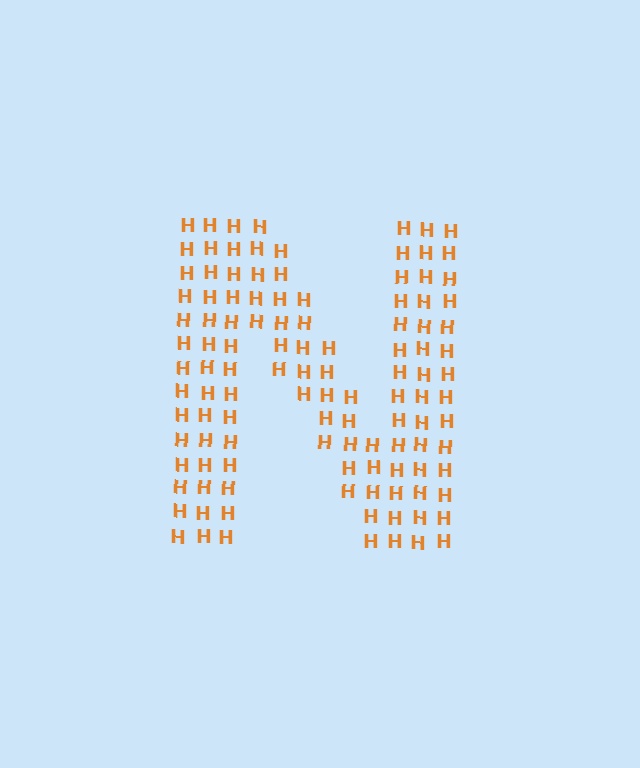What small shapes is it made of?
It is made of small letter H's.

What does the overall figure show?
The overall figure shows the letter N.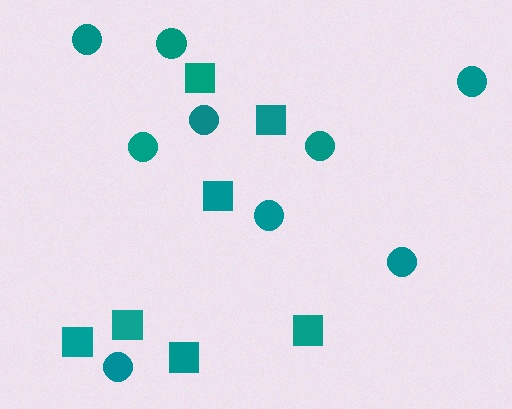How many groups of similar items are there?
There are 2 groups: one group of squares (7) and one group of circles (9).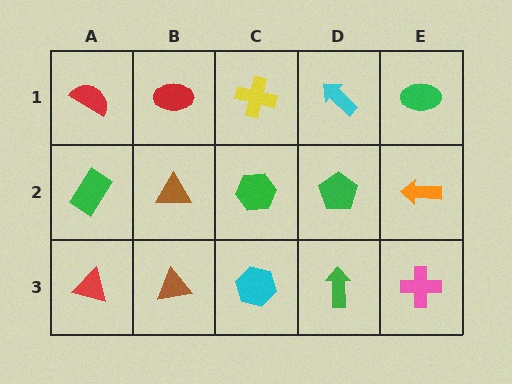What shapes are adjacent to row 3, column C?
A green hexagon (row 2, column C), a brown triangle (row 3, column B), a green arrow (row 3, column D).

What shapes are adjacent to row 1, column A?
A green rectangle (row 2, column A), a red ellipse (row 1, column B).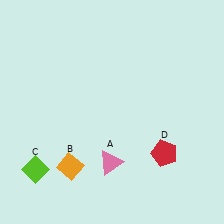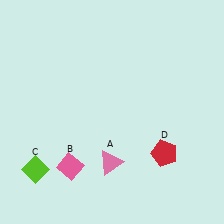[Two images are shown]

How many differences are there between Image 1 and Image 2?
There is 1 difference between the two images.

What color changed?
The diamond (B) changed from orange in Image 1 to pink in Image 2.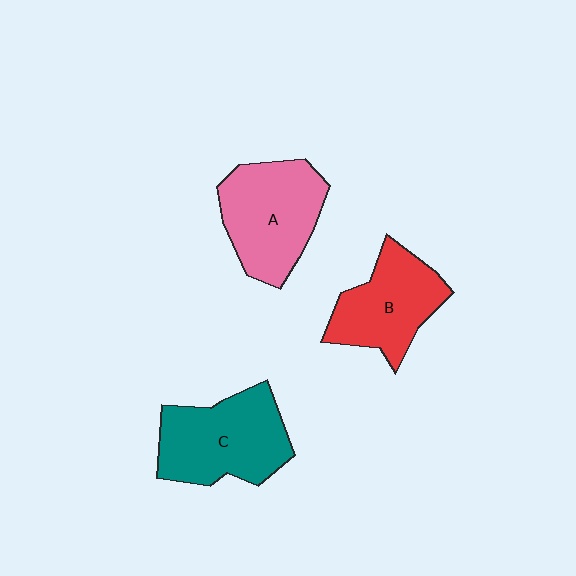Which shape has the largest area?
Shape C (teal).